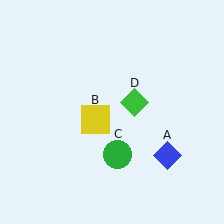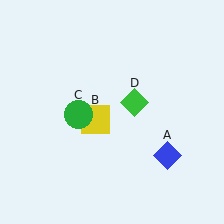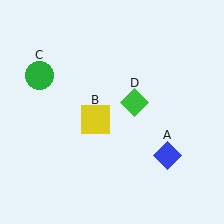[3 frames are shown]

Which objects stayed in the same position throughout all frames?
Blue diamond (object A) and yellow square (object B) and green diamond (object D) remained stationary.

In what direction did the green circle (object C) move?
The green circle (object C) moved up and to the left.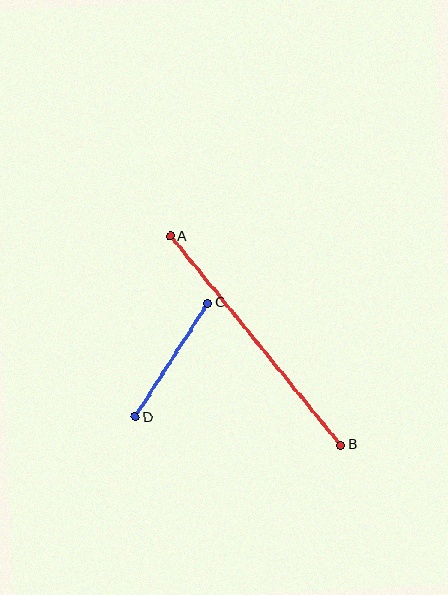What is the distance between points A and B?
The distance is approximately 270 pixels.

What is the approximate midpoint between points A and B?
The midpoint is at approximately (256, 341) pixels.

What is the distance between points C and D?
The distance is approximately 136 pixels.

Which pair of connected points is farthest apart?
Points A and B are farthest apart.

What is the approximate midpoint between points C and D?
The midpoint is at approximately (172, 360) pixels.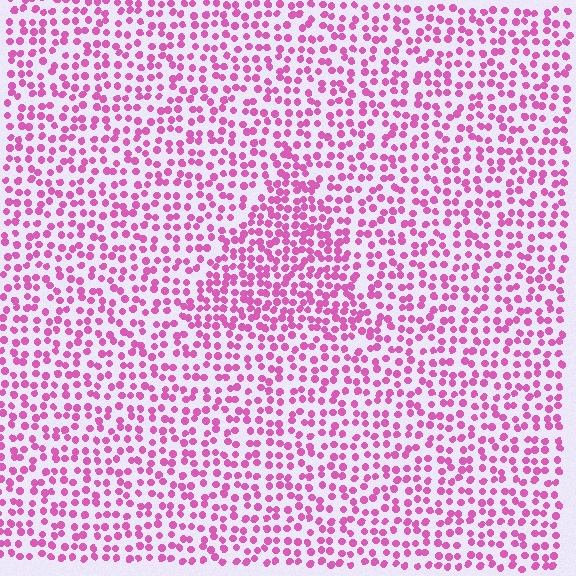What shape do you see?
I see a triangle.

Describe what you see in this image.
The image contains small pink elements arranged at two different densities. A triangle-shaped region is visible where the elements are more densely packed than the surrounding area.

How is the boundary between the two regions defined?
The boundary is defined by a change in element density (approximately 1.6x ratio). All elements are the same color, size, and shape.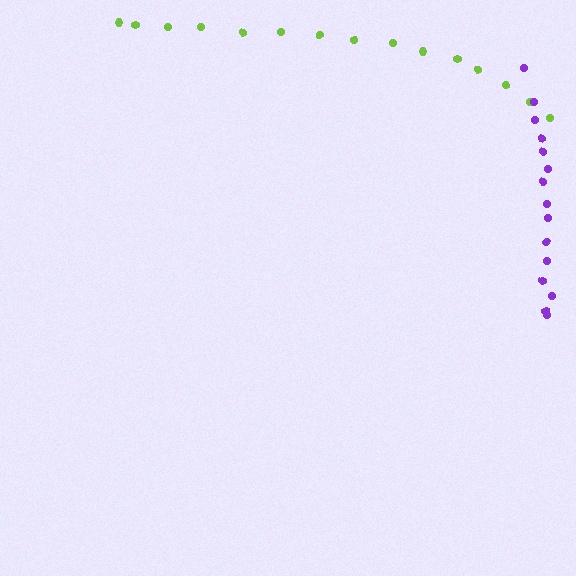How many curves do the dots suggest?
There are 2 distinct paths.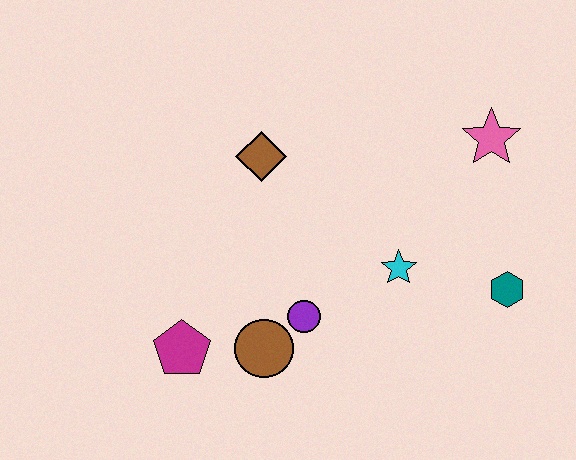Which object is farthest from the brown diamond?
The teal hexagon is farthest from the brown diamond.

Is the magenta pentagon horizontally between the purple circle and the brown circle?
No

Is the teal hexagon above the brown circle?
Yes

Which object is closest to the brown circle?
The purple circle is closest to the brown circle.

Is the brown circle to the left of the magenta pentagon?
No